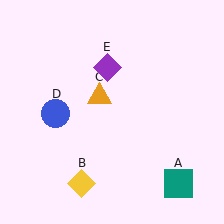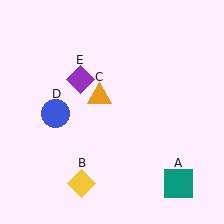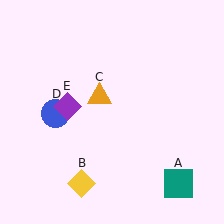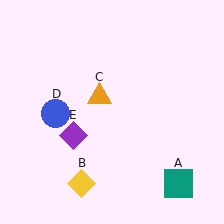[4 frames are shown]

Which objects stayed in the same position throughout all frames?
Teal square (object A) and yellow diamond (object B) and orange triangle (object C) and blue circle (object D) remained stationary.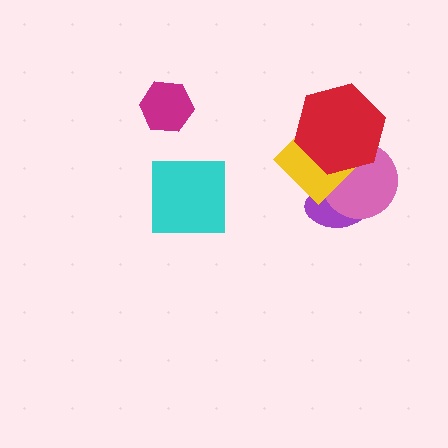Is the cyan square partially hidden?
No, no other shape covers it.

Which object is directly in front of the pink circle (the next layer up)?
The yellow diamond is directly in front of the pink circle.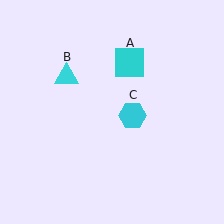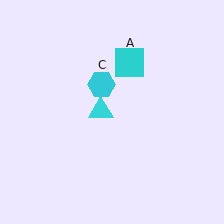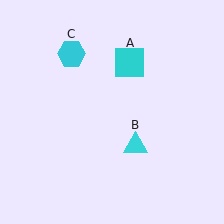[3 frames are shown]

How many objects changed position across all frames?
2 objects changed position: cyan triangle (object B), cyan hexagon (object C).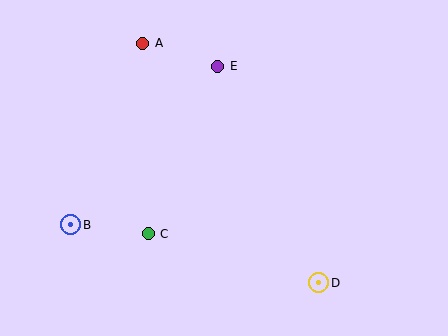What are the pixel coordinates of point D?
Point D is at (319, 283).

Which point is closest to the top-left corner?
Point A is closest to the top-left corner.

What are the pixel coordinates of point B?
Point B is at (71, 225).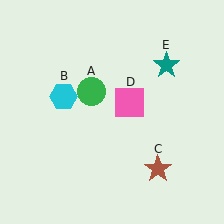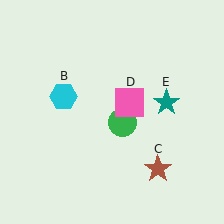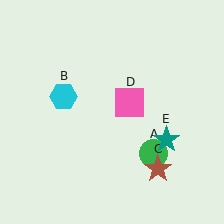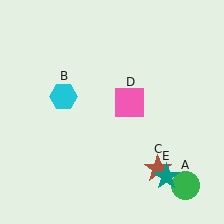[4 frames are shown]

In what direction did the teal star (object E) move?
The teal star (object E) moved down.